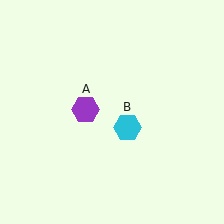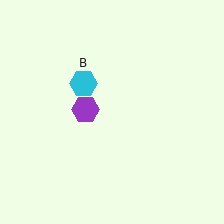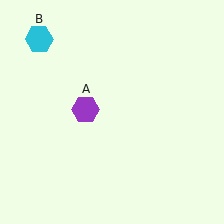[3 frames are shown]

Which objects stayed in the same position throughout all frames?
Purple hexagon (object A) remained stationary.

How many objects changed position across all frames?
1 object changed position: cyan hexagon (object B).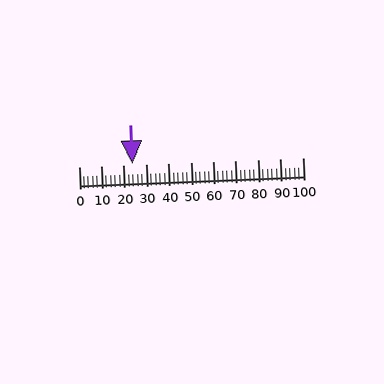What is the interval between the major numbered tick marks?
The major tick marks are spaced 10 units apart.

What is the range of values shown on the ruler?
The ruler shows values from 0 to 100.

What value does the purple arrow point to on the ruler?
The purple arrow points to approximately 24.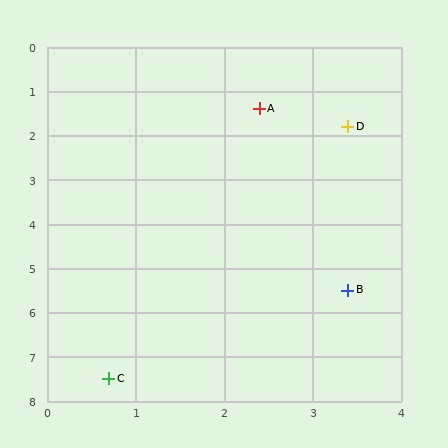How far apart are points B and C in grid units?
Points B and C are about 3.4 grid units apart.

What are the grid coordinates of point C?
Point C is at approximately (0.7, 7.5).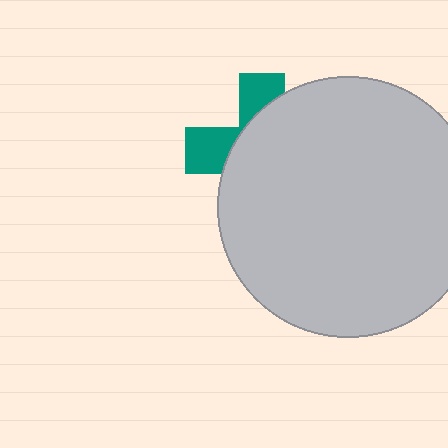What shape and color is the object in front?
The object in front is a light gray circle.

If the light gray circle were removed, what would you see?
You would see the complete teal cross.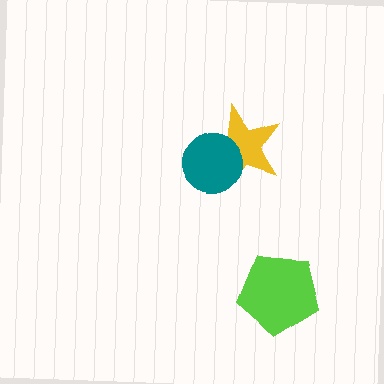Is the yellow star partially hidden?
Yes, it is partially covered by another shape.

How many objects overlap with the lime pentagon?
0 objects overlap with the lime pentagon.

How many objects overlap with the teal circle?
1 object overlaps with the teal circle.